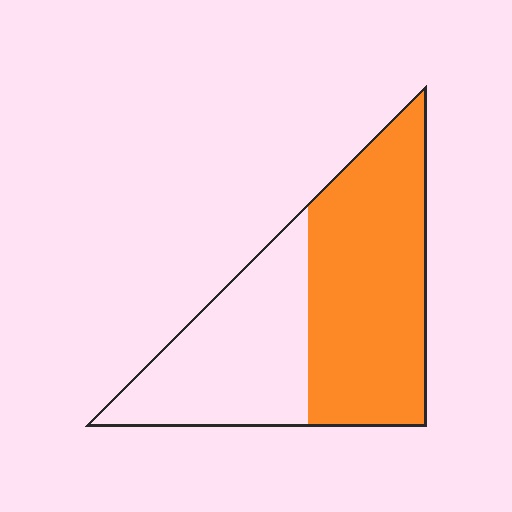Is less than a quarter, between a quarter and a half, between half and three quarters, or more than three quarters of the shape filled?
Between half and three quarters.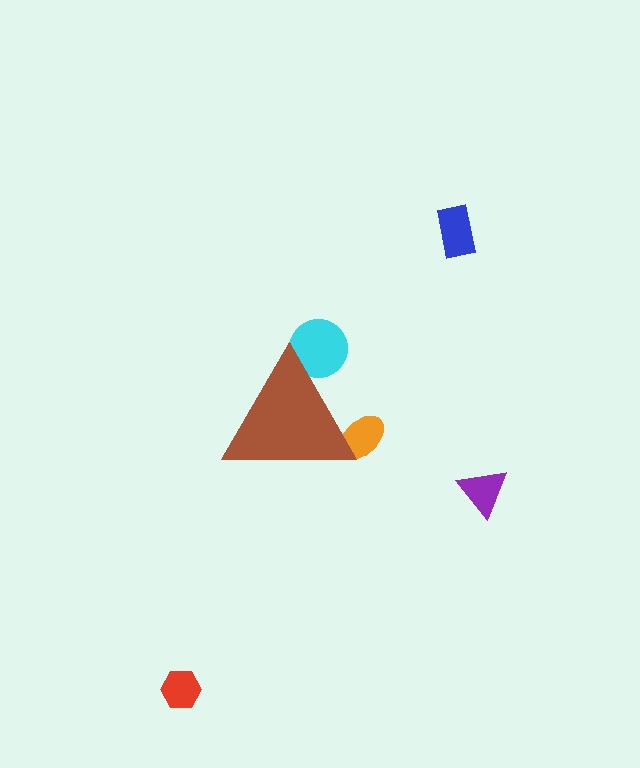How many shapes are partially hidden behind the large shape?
2 shapes are partially hidden.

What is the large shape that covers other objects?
A brown triangle.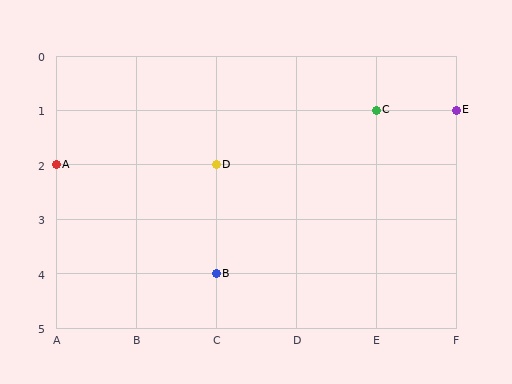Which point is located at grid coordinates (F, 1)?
Point E is at (F, 1).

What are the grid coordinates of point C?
Point C is at grid coordinates (E, 1).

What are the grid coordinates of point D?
Point D is at grid coordinates (C, 2).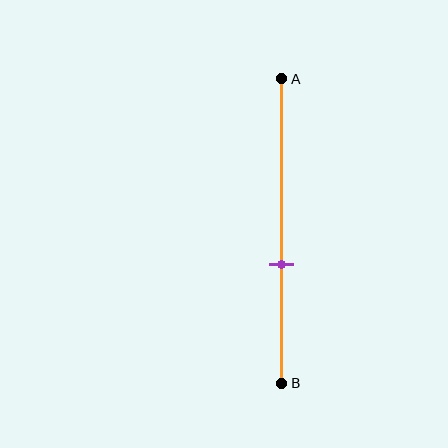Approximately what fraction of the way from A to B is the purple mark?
The purple mark is approximately 60% of the way from A to B.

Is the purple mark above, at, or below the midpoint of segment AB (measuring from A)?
The purple mark is below the midpoint of segment AB.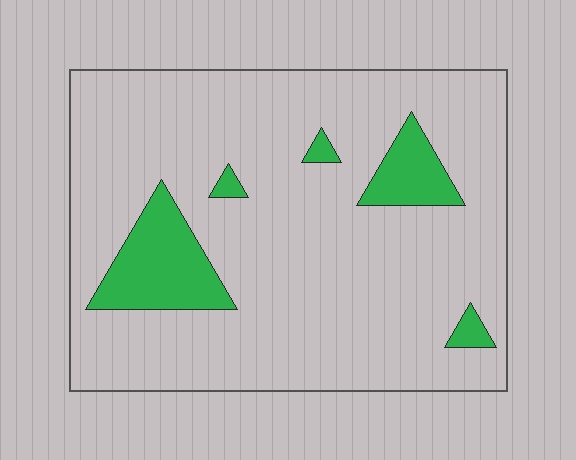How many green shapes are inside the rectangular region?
5.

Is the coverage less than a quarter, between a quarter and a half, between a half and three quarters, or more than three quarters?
Less than a quarter.